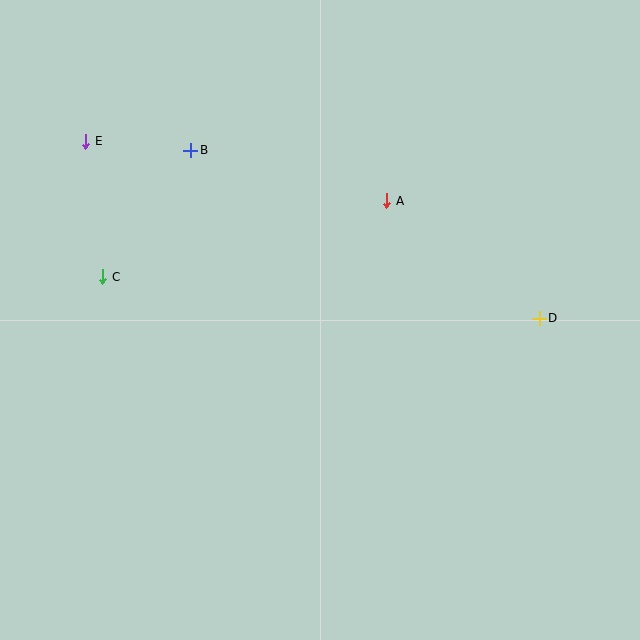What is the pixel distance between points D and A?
The distance between D and A is 192 pixels.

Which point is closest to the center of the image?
Point A at (387, 201) is closest to the center.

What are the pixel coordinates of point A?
Point A is at (387, 201).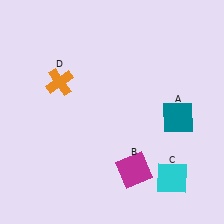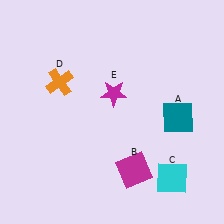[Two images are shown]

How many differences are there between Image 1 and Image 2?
There is 1 difference between the two images.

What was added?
A magenta star (E) was added in Image 2.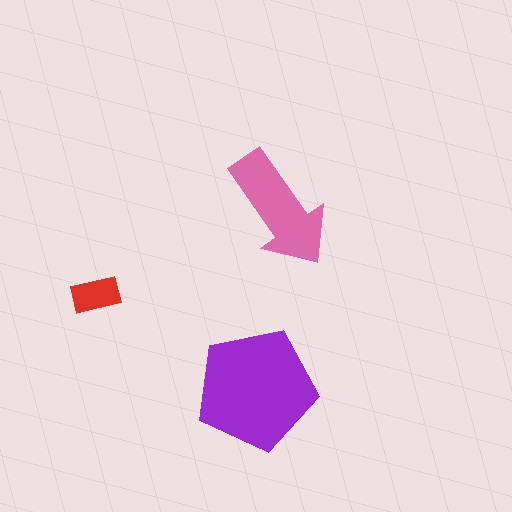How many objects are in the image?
There are 3 objects in the image.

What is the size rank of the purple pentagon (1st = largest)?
1st.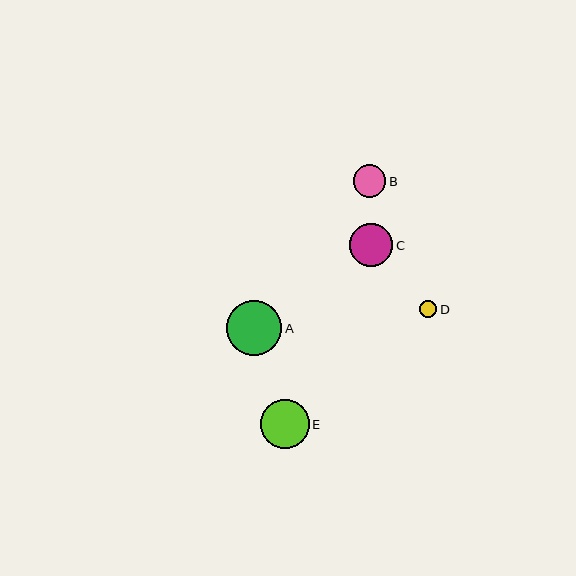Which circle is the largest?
Circle A is the largest with a size of approximately 55 pixels.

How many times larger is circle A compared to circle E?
Circle A is approximately 1.1 times the size of circle E.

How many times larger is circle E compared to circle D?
Circle E is approximately 2.9 times the size of circle D.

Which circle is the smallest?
Circle D is the smallest with a size of approximately 17 pixels.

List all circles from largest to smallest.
From largest to smallest: A, E, C, B, D.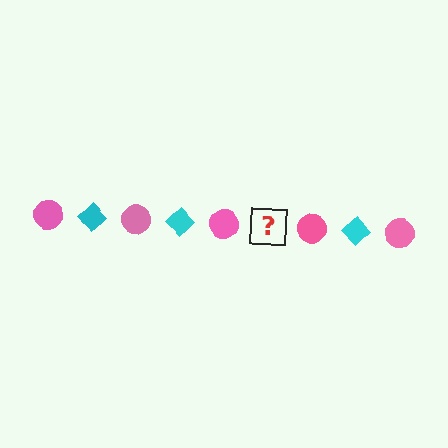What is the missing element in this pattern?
The missing element is a cyan diamond.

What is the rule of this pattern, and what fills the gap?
The rule is that the pattern alternates between pink circle and cyan diamond. The gap should be filled with a cyan diamond.